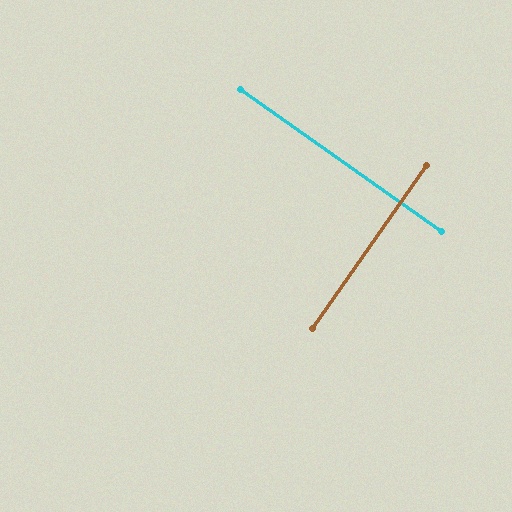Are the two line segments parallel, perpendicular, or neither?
Perpendicular — they meet at approximately 90°.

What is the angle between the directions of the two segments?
Approximately 90 degrees.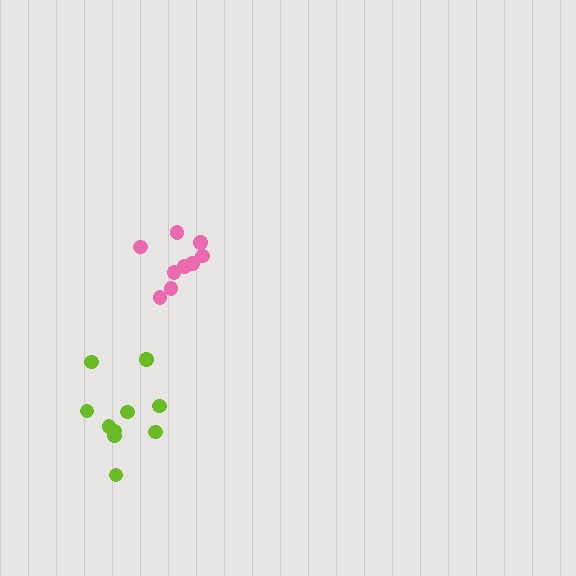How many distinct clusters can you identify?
There are 2 distinct clusters.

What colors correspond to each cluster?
The clusters are colored: pink, lime.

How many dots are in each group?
Group 1: 9 dots, Group 2: 10 dots (19 total).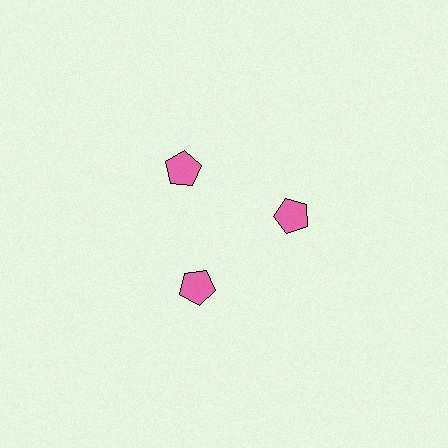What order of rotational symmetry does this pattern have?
This pattern has 3-fold rotational symmetry.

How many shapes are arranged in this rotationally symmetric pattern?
There are 3 shapes, arranged in 3 groups of 1.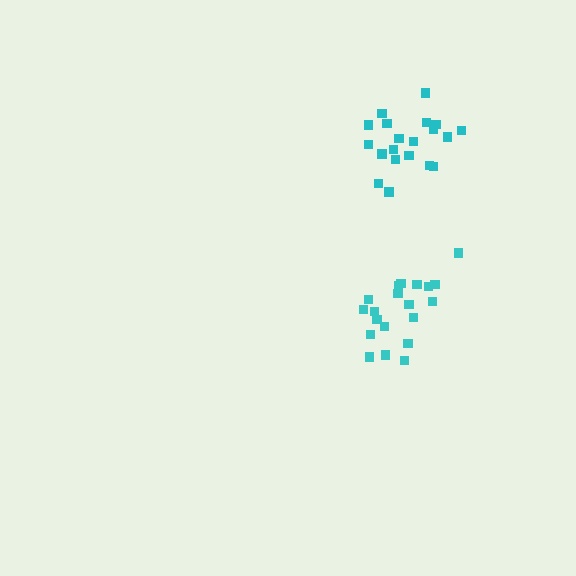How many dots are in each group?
Group 1: 20 dots, Group 2: 20 dots (40 total).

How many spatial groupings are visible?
There are 2 spatial groupings.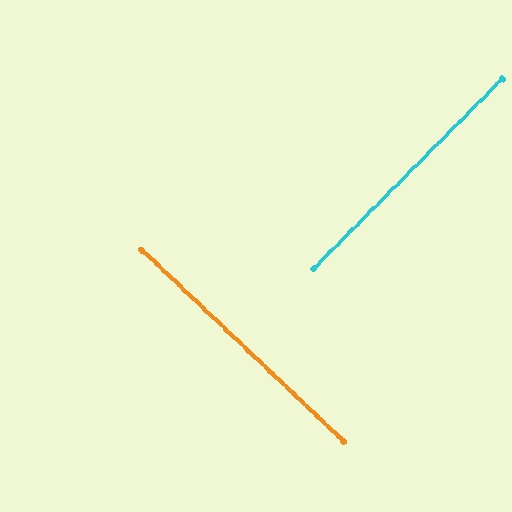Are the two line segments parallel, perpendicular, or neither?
Perpendicular — they meet at approximately 89°.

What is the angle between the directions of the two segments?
Approximately 89 degrees.